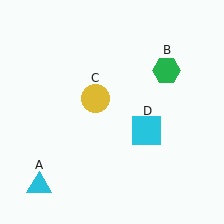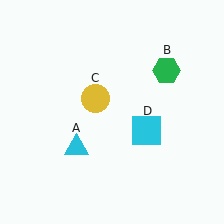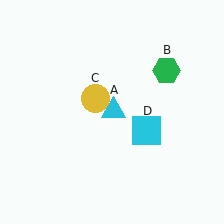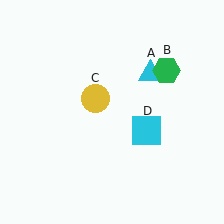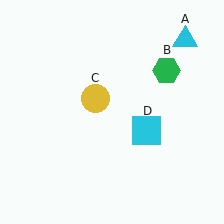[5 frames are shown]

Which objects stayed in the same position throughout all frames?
Green hexagon (object B) and yellow circle (object C) and cyan square (object D) remained stationary.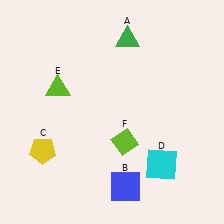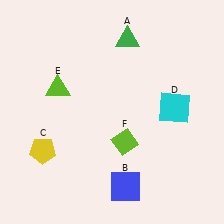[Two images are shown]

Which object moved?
The cyan square (D) moved up.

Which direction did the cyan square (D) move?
The cyan square (D) moved up.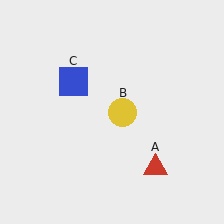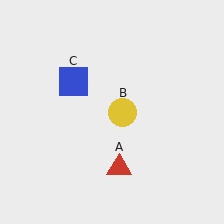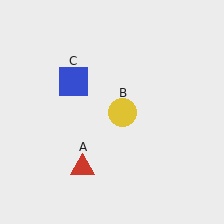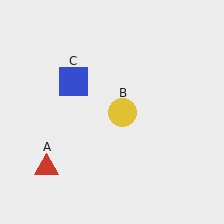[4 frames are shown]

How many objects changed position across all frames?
1 object changed position: red triangle (object A).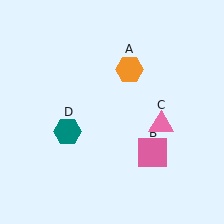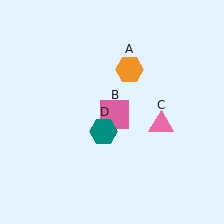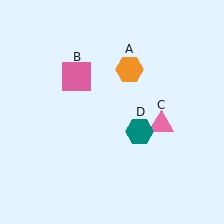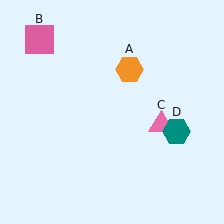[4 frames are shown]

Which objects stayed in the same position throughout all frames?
Orange hexagon (object A) and pink triangle (object C) remained stationary.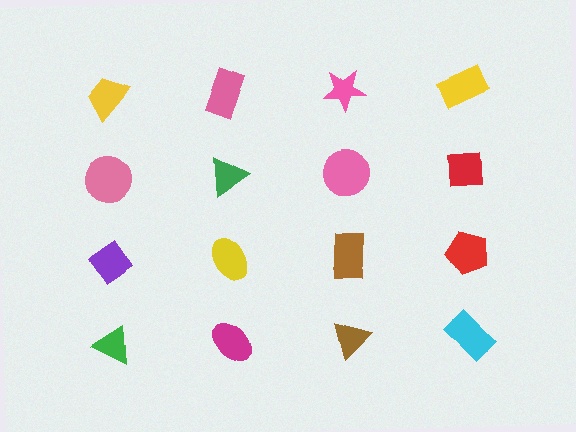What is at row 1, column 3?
A pink star.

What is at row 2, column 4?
A red square.